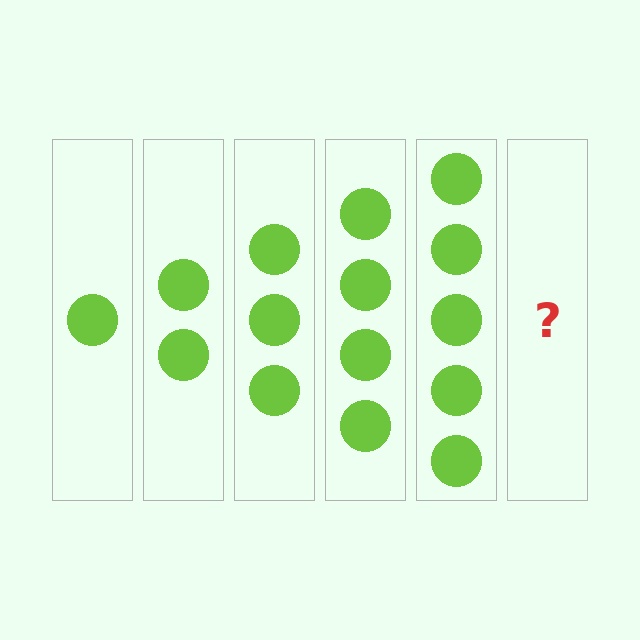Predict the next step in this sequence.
The next step is 6 circles.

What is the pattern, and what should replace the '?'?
The pattern is that each step adds one more circle. The '?' should be 6 circles.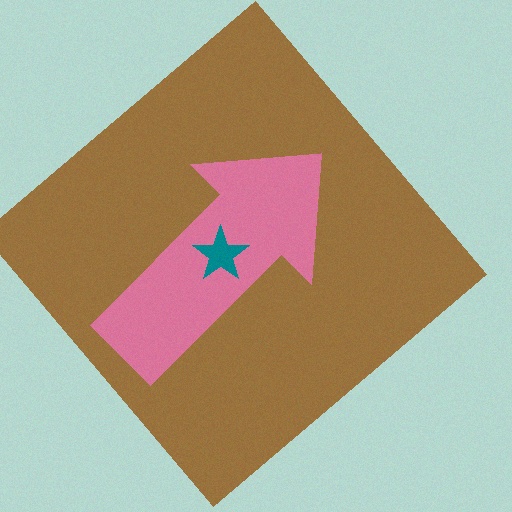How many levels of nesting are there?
3.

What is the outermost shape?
The brown diamond.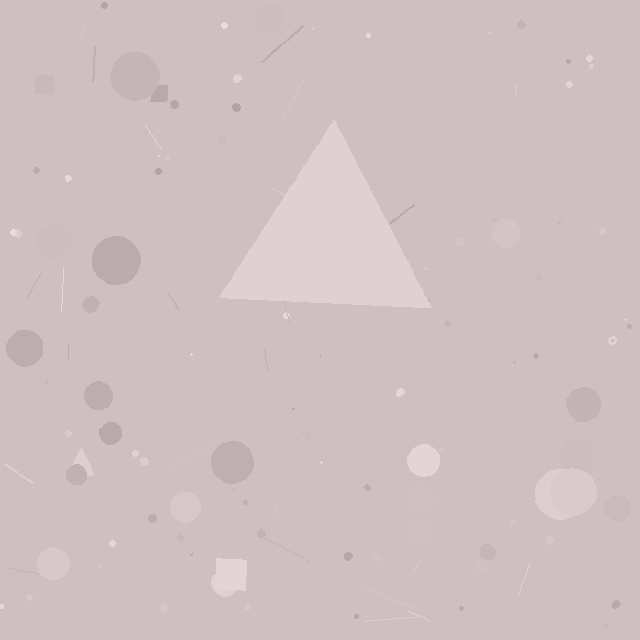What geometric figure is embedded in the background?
A triangle is embedded in the background.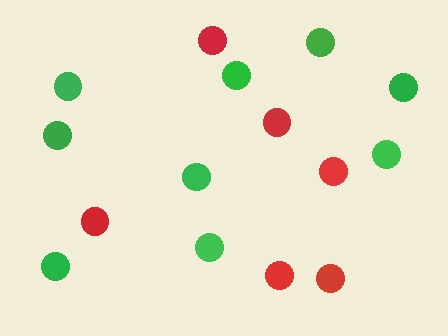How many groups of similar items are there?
There are 2 groups: one group of red circles (6) and one group of green circles (9).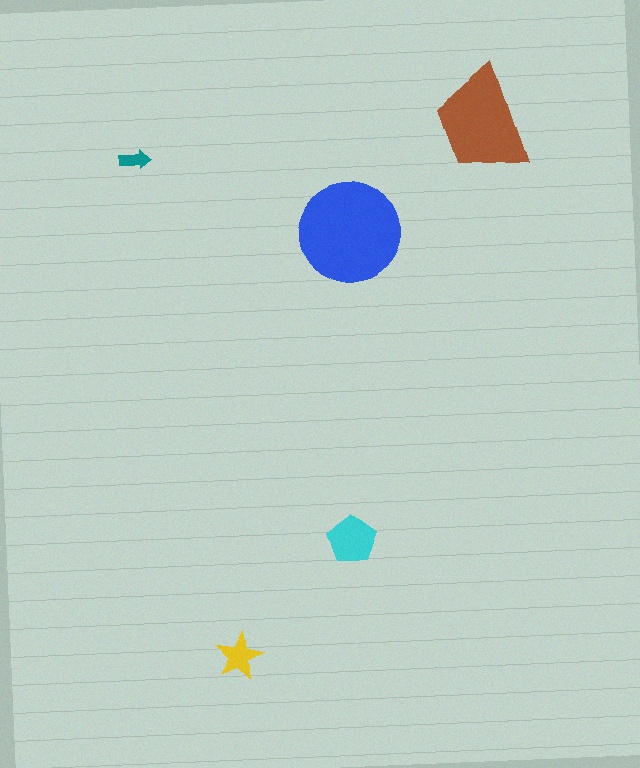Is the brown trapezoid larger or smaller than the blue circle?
Smaller.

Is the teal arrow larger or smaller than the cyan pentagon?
Smaller.